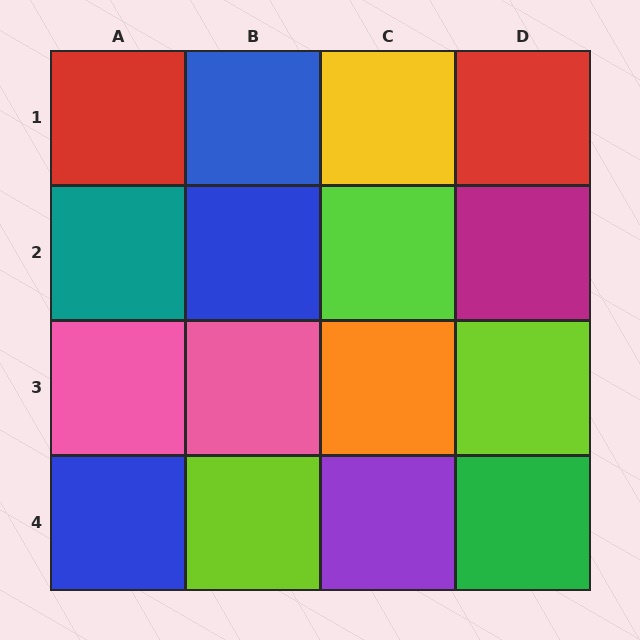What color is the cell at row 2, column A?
Teal.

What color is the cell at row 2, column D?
Magenta.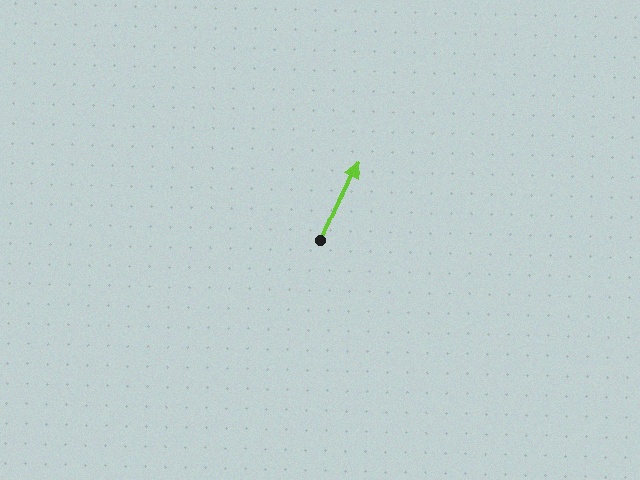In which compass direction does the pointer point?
Northeast.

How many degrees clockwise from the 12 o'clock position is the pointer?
Approximately 25 degrees.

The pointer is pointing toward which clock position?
Roughly 1 o'clock.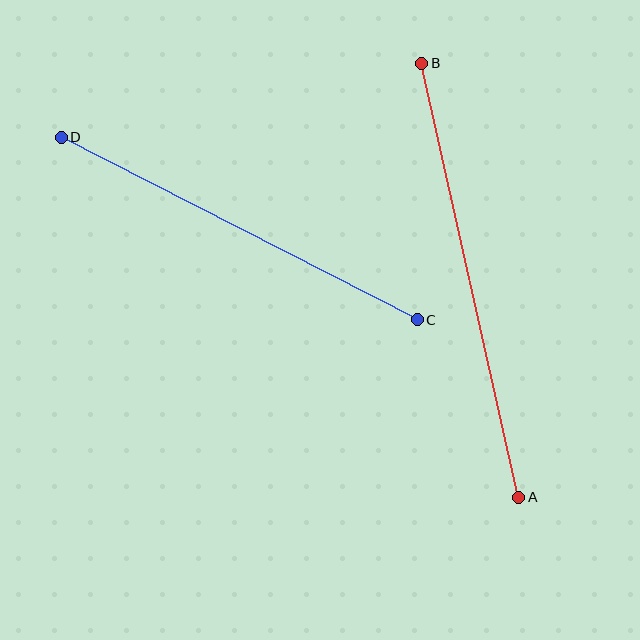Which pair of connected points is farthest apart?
Points A and B are farthest apart.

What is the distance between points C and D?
The distance is approximately 400 pixels.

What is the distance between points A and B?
The distance is approximately 445 pixels.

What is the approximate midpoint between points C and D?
The midpoint is at approximately (239, 229) pixels.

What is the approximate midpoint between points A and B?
The midpoint is at approximately (470, 280) pixels.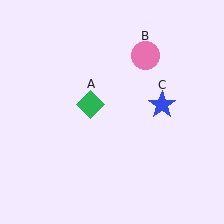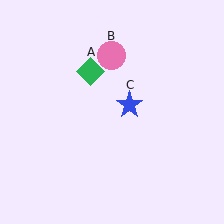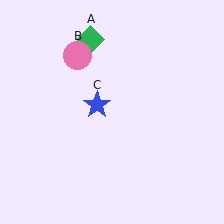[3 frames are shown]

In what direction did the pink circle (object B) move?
The pink circle (object B) moved left.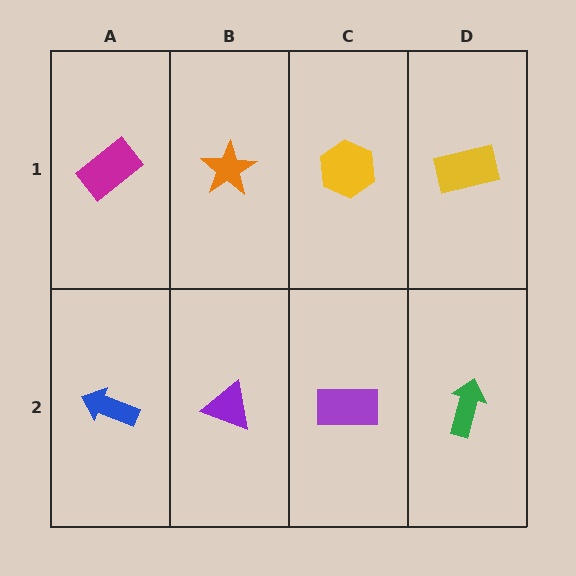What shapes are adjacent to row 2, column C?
A yellow hexagon (row 1, column C), a purple triangle (row 2, column B), a green arrow (row 2, column D).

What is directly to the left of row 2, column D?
A purple rectangle.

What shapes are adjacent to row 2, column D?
A yellow rectangle (row 1, column D), a purple rectangle (row 2, column C).